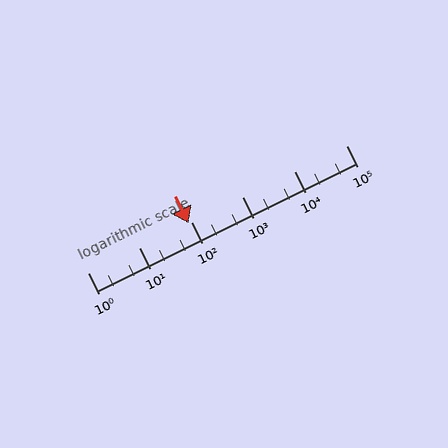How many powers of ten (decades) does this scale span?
The scale spans 5 decades, from 1 to 100000.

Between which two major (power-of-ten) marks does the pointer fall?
The pointer is between 10 and 100.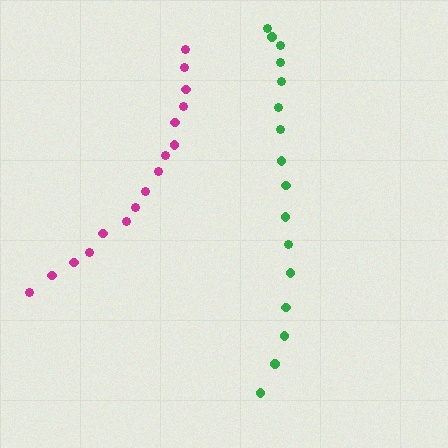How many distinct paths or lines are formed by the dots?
There are 2 distinct paths.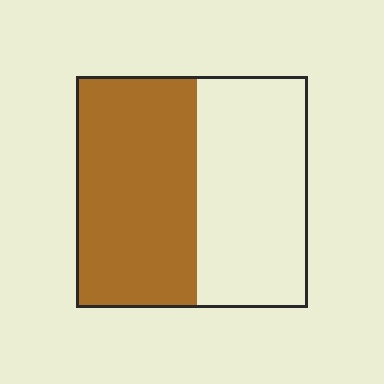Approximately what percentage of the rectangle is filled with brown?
Approximately 50%.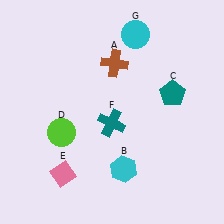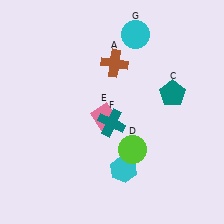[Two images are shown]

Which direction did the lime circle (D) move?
The lime circle (D) moved right.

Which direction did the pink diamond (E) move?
The pink diamond (E) moved up.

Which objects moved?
The objects that moved are: the lime circle (D), the pink diamond (E).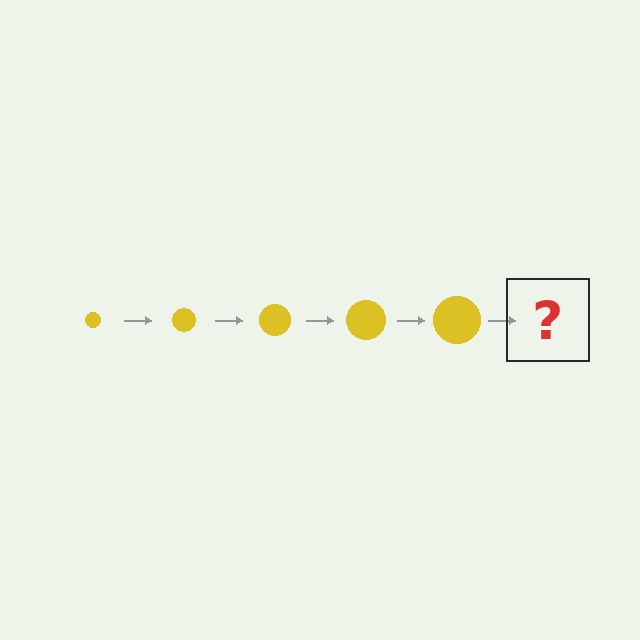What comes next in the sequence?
The next element should be a yellow circle, larger than the previous one.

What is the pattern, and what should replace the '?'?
The pattern is that the circle gets progressively larger each step. The '?' should be a yellow circle, larger than the previous one.